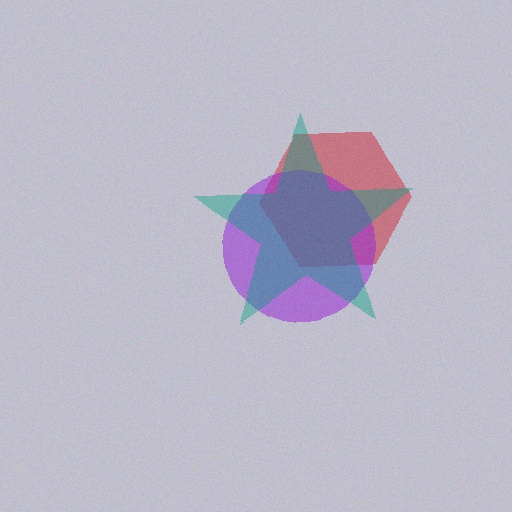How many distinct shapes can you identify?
There are 3 distinct shapes: a red hexagon, a purple circle, a teal star.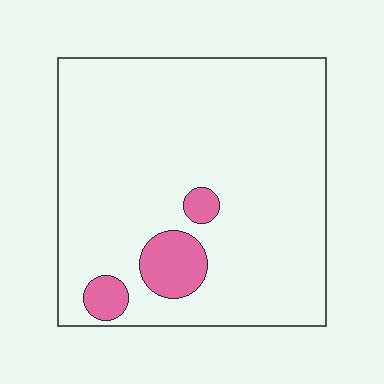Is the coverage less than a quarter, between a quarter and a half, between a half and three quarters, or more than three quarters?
Less than a quarter.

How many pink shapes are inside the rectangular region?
3.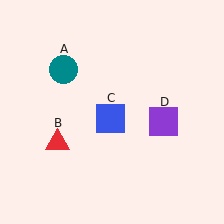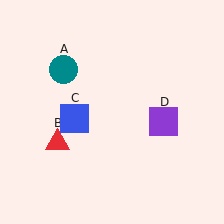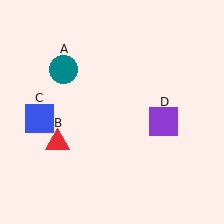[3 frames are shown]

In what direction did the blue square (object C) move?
The blue square (object C) moved left.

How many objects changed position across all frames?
1 object changed position: blue square (object C).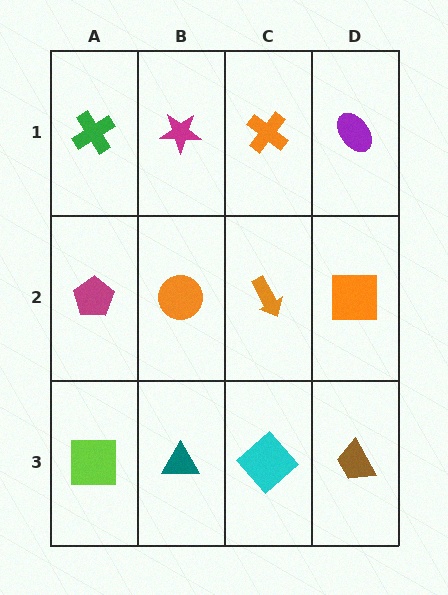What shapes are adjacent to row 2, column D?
A purple ellipse (row 1, column D), a brown trapezoid (row 3, column D), an orange arrow (row 2, column C).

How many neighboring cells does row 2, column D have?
3.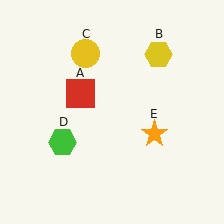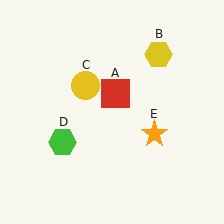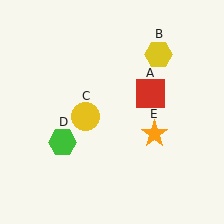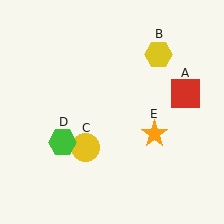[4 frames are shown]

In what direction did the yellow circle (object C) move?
The yellow circle (object C) moved down.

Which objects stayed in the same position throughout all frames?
Yellow hexagon (object B) and green hexagon (object D) and orange star (object E) remained stationary.